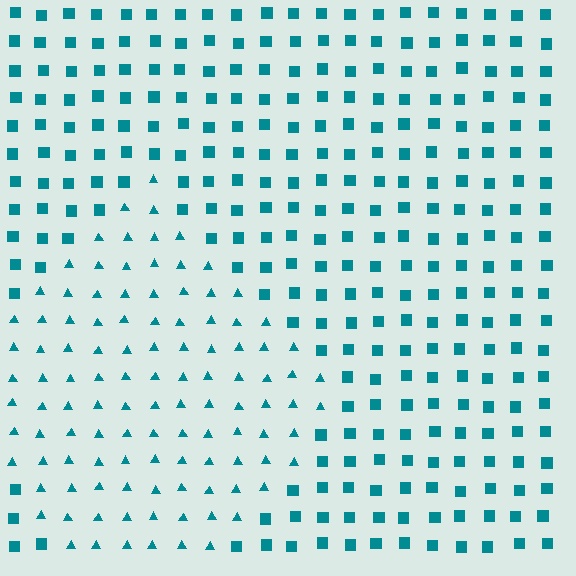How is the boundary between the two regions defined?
The boundary is defined by a change in element shape: triangles inside vs. squares outside. All elements share the same color and spacing.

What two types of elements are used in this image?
The image uses triangles inside the diamond region and squares outside it.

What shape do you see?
I see a diamond.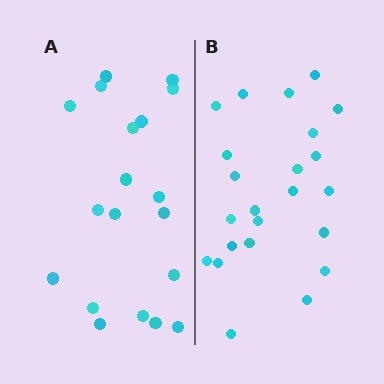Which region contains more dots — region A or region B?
Region B (the right region) has more dots.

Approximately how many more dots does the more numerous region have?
Region B has about 4 more dots than region A.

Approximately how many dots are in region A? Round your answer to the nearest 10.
About 20 dots. (The exact count is 19, which rounds to 20.)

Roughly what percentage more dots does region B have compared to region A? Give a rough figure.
About 20% more.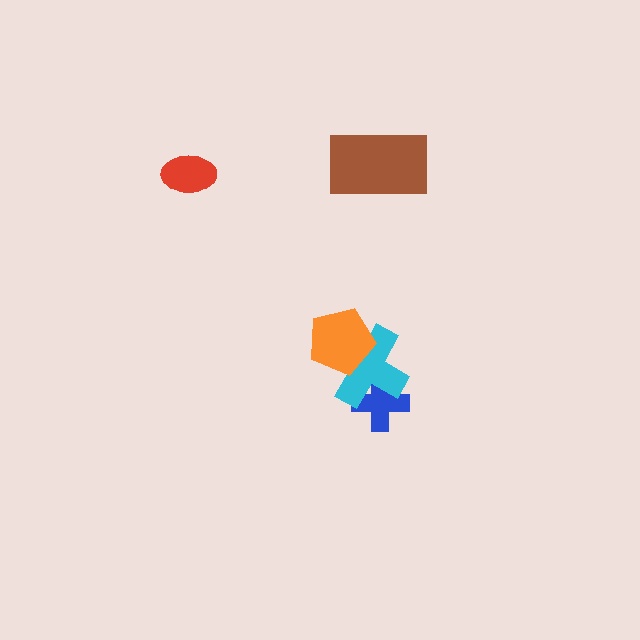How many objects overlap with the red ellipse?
0 objects overlap with the red ellipse.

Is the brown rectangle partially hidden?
No, no other shape covers it.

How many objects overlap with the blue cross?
1 object overlaps with the blue cross.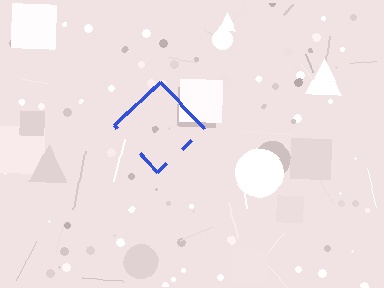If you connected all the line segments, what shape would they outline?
They would outline a diamond.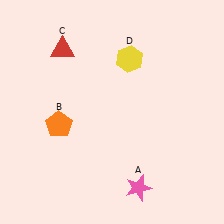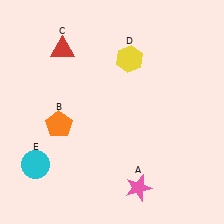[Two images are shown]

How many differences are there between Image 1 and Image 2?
There is 1 difference between the two images.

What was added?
A cyan circle (E) was added in Image 2.